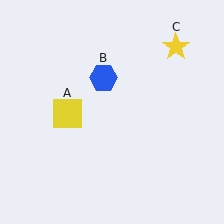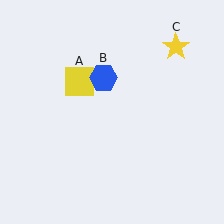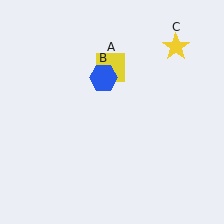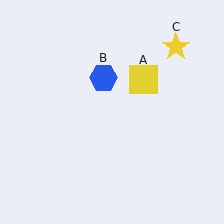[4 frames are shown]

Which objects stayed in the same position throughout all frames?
Blue hexagon (object B) and yellow star (object C) remained stationary.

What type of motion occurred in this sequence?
The yellow square (object A) rotated clockwise around the center of the scene.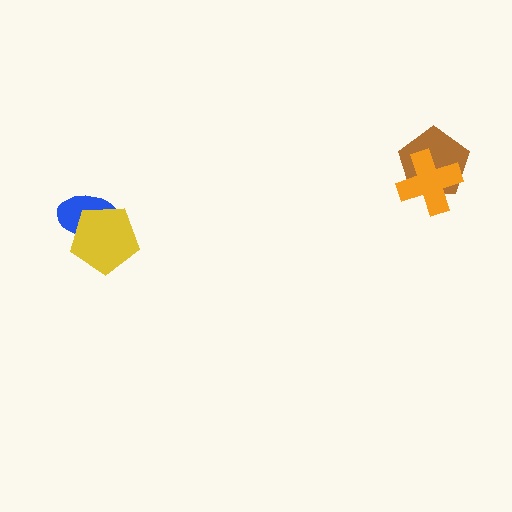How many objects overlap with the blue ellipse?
1 object overlaps with the blue ellipse.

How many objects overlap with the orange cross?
1 object overlaps with the orange cross.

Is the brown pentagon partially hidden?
Yes, it is partially covered by another shape.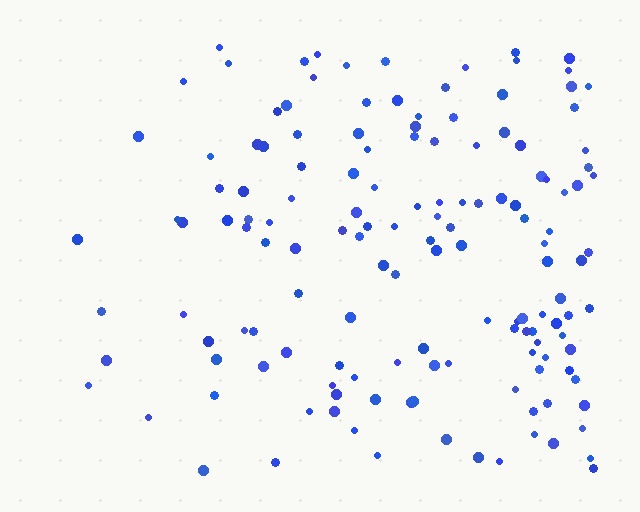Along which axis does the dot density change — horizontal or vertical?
Horizontal.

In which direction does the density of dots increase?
From left to right, with the right side densest.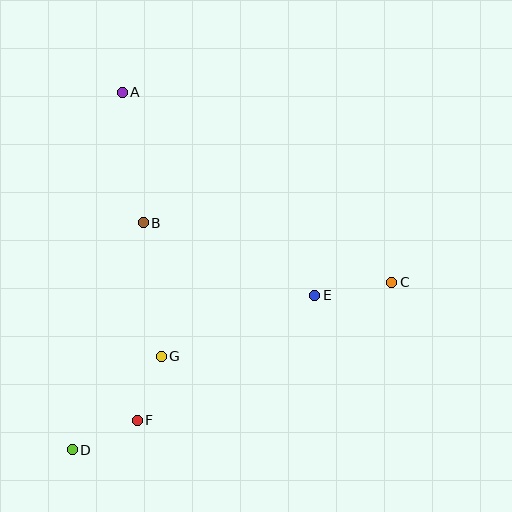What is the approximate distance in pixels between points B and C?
The distance between B and C is approximately 256 pixels.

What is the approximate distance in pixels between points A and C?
The distance between A and C is approximately 330 pixels.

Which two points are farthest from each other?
Points A and D are farthest from each other.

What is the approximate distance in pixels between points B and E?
The distance between B and E is approximately 186 pixels.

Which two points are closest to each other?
Points F and G are closest to each other.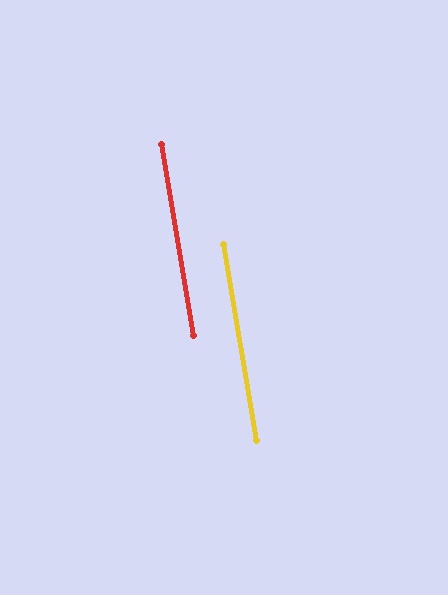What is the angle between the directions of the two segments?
Approximately 0 degrees.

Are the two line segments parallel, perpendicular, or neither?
Parallel — their directions differ by only 0.3°.